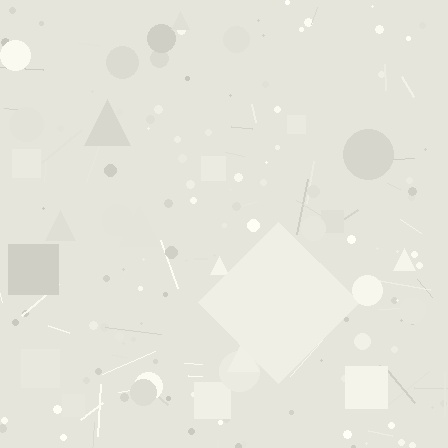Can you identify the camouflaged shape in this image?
The camouflaged shape is a diamond.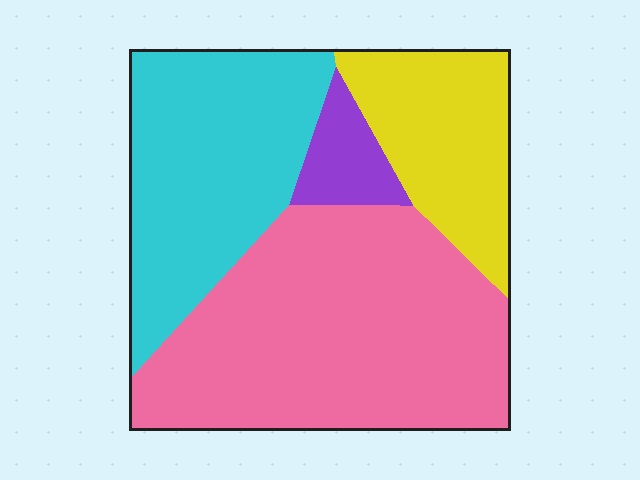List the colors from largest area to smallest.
From largest to smallest: pink, cyan, yellow, purple.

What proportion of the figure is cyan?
Cyan takes up about one third (1/3) of the figure.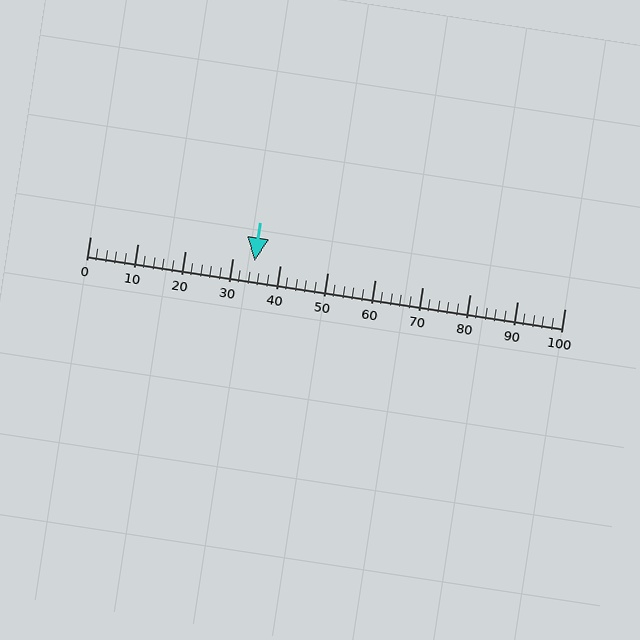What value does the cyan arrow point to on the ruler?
The cyan arrow points to approximately 35.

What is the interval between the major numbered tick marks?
The major tick marks are spaced 10 units apart.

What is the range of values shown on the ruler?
The ruler shows values from 0 to 100.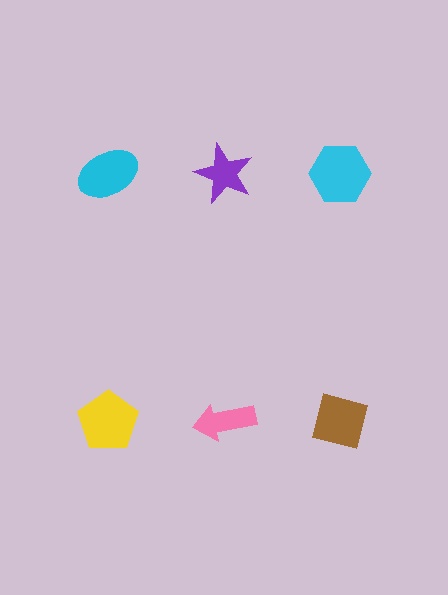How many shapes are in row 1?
3 shapes.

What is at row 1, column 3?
A cyan hexagon.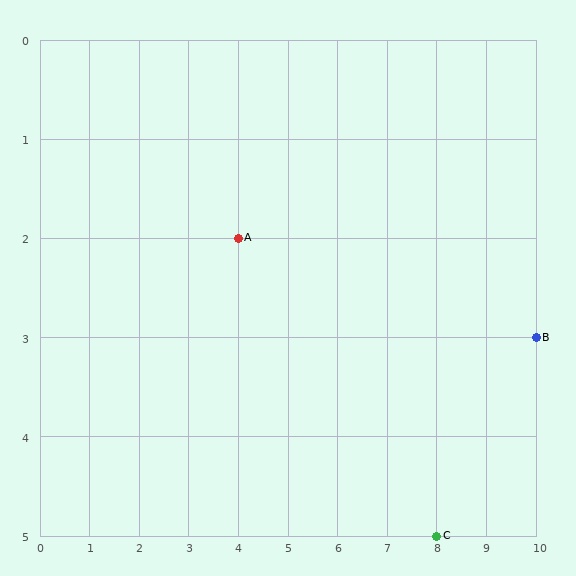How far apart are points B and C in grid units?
Points B and C are 2 columns and 2 rows apart (about 2.8 grid units diagonally).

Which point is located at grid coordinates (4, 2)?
Point A is at (4, 2).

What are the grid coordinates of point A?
Point A is at grid coordinates (4, 2).